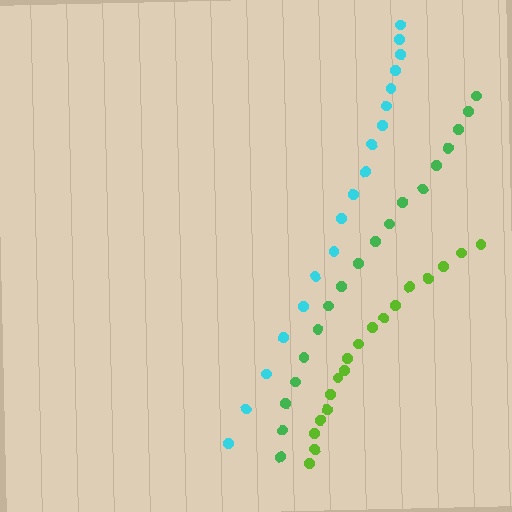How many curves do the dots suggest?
There are 3 distinct paths.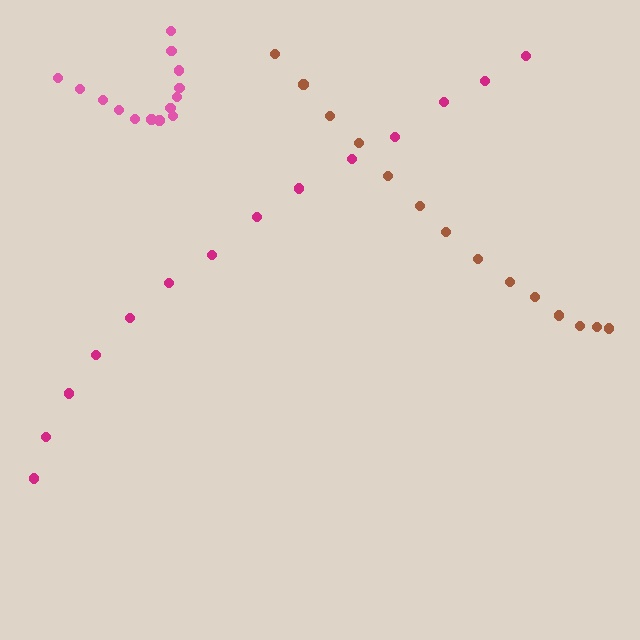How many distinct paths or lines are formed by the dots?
There are 3 distinct paths.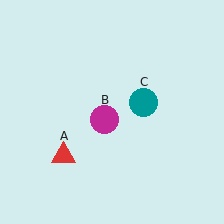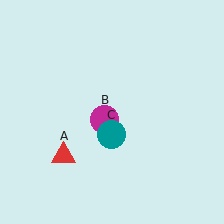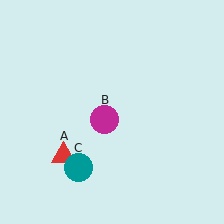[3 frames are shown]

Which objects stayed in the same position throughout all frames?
Red triangle (object A) and magenta circle (object B) remained stationary.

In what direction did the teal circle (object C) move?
The teal circle (object C) moved down and to the left.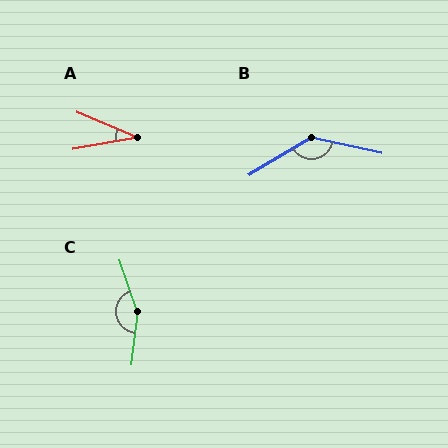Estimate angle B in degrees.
Approximately 137 degrees.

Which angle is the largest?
C, at approximately 155 degrees.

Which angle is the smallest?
A, at approximately 33 degrees.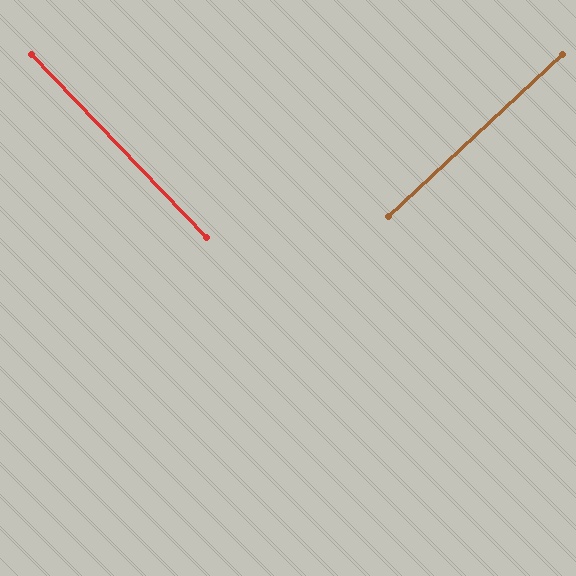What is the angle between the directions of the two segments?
Approximately 89 degrees.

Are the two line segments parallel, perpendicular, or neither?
Perpendicular — they meet at approximately 89°.